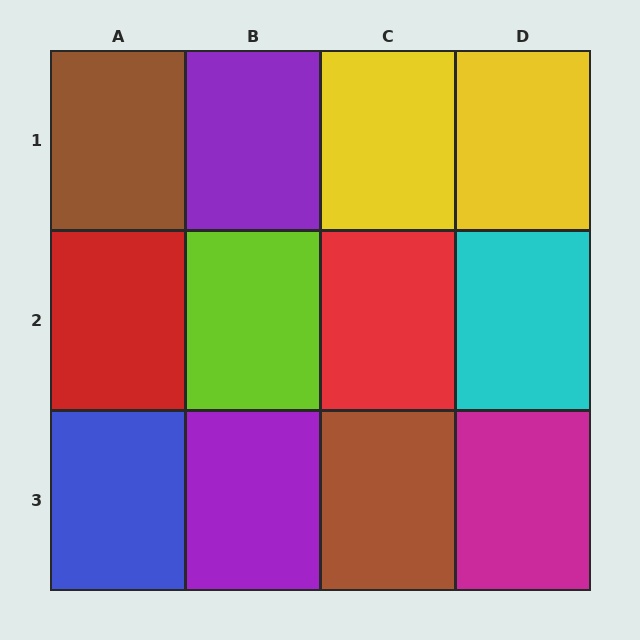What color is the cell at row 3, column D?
Magenta.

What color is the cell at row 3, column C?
Brown.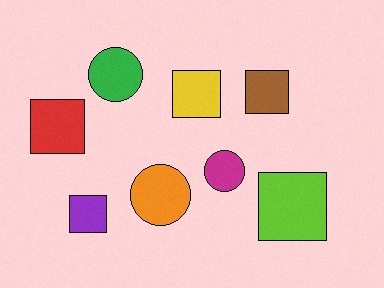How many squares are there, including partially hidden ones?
There are 5 squares.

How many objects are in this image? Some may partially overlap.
There are 8 objects.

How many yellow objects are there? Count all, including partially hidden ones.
There is 1 yellow object.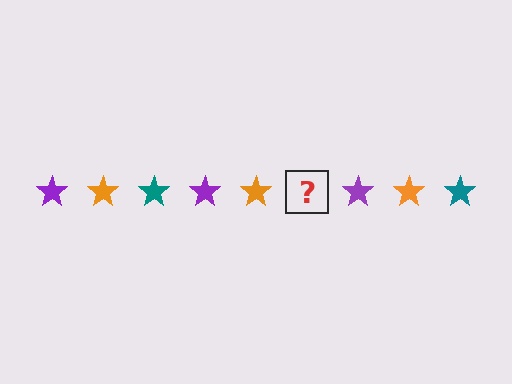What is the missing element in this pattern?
The missing element is a teal star.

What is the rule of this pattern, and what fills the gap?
The rule is that the pattern cycles through purple, orange, teal stars. The gap should be filled with a teal star.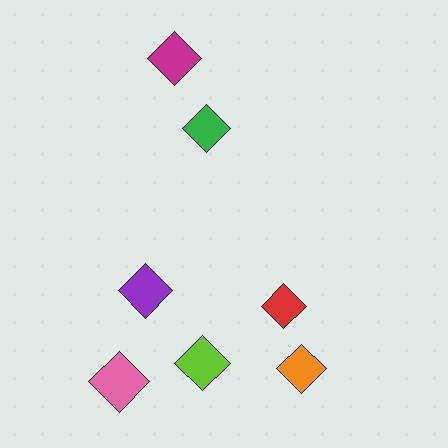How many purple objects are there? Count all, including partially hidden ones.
There is 1 purple object.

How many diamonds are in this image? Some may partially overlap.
There are 7 diamonds.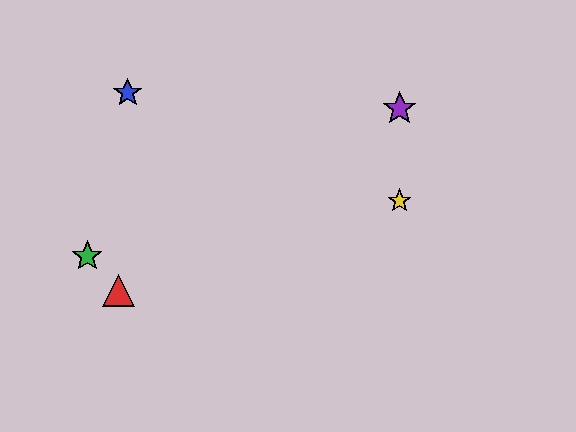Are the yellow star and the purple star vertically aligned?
Yes, both are at x≈400.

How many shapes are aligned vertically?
2 shapes (the yellow star, the purple star) are aligned vertically.